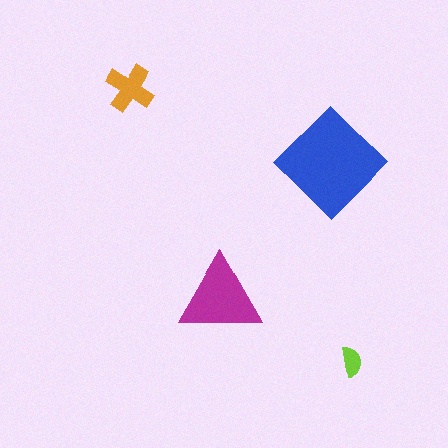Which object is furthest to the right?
The lime semicircle is rightmost.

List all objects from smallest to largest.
The lime semicircle, the orange cross, the magenta triangle, the blue diamond.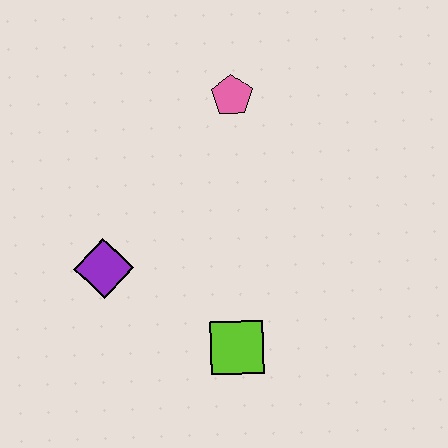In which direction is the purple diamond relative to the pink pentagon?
The purple diamond is below the pink pentagon.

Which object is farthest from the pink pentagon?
The lime square is farthest from the pink pentagon.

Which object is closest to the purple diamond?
The lime square is closest to the purple diamond.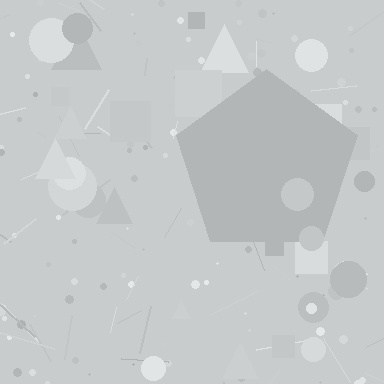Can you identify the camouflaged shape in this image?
The camouflaged shape is a pentagon.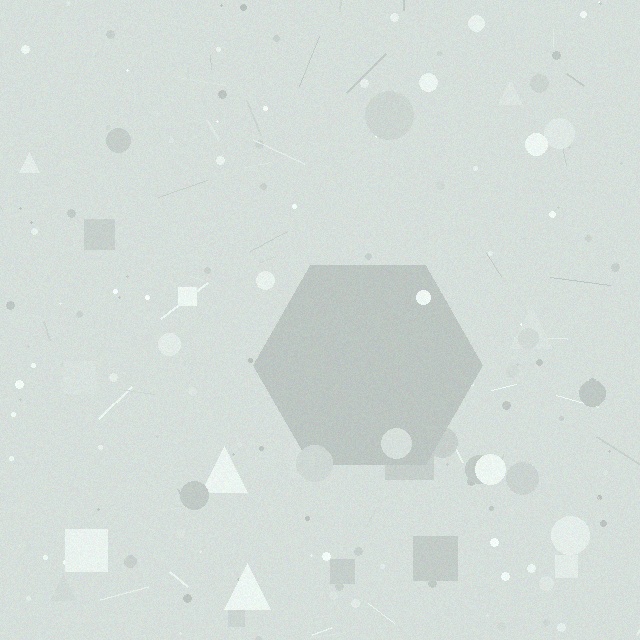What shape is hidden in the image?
A hexagon is hidden in the image.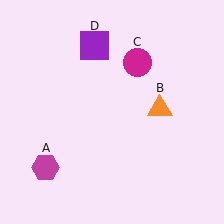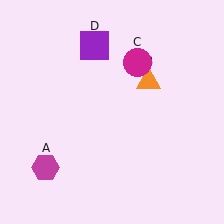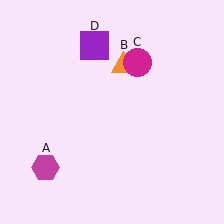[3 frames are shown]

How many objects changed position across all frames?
1 object changed position: orange triangle (object B).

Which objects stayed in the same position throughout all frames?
Magenta hexagon (object A) and magenta circle (object C) and purple square (object D) remained stationary.